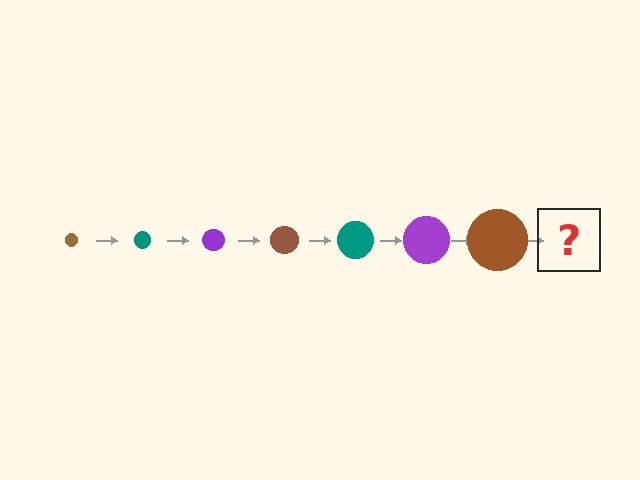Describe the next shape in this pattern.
It should be a teal circle, larger than the previous one.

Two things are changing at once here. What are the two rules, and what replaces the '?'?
The two rules are that the circle grows larger each step and the color cycles through brown, teal, and purple. The '?' should be a teal circle, larger than the previous one.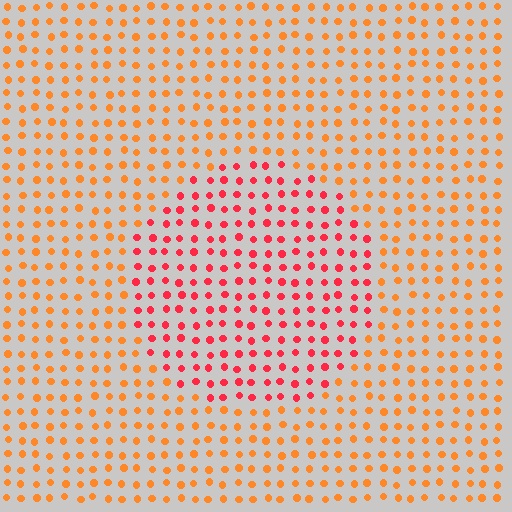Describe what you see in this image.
The image is filled with small orange elements in a uniform arrangement. A circle-shaped region is visible where the elements are tinted to a slightly different hue, forming a subtle color boundary.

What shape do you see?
I see a circle.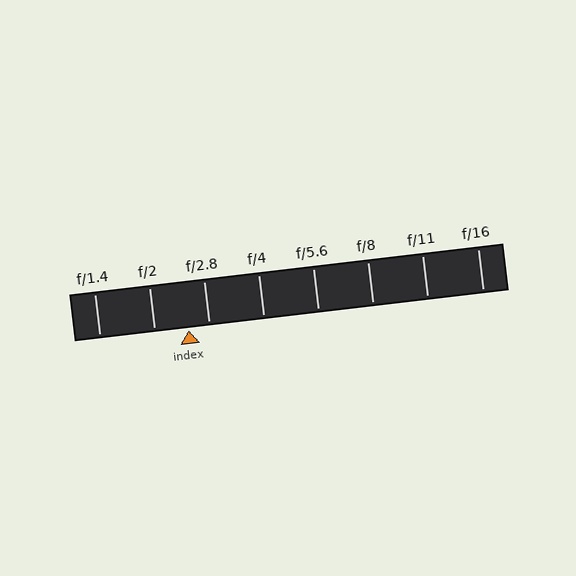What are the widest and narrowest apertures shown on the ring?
The widest aperture shown is f/1.4 and the narrowest is f/16.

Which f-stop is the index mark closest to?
The index mark is closest to f/2.8.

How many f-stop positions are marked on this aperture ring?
There are 8 f-stop positions marked.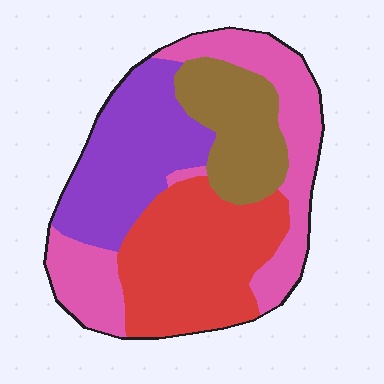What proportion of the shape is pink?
Pink covers about 30% of the shape.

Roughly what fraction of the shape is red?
Red covers around 30% of the shape.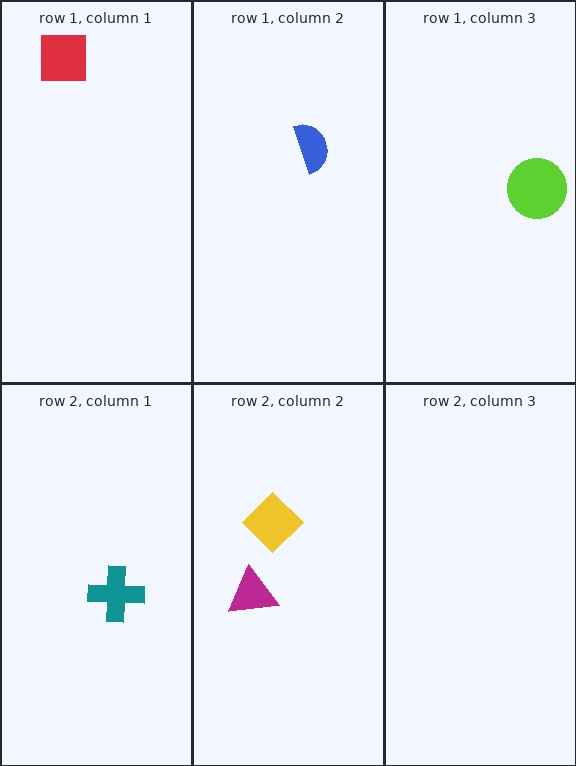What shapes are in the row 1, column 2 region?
The blue semicircle.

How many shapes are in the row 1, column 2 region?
1.